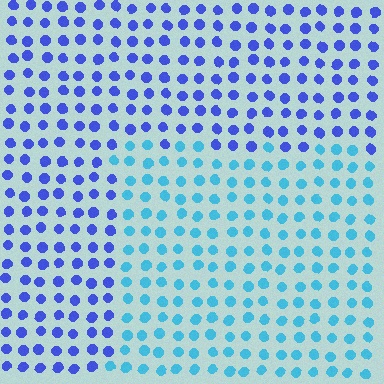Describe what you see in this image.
The image is filled with small blue elements in a uniform arrangement. A rectangle-shaped region is visible where the elements are tinted to a slightly different hue, forming a subtle color boundary.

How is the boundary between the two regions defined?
The boundary is defined purely by a slight shift in hue (about 41 degrees). Spacing, size, and orientation are identical on both sides.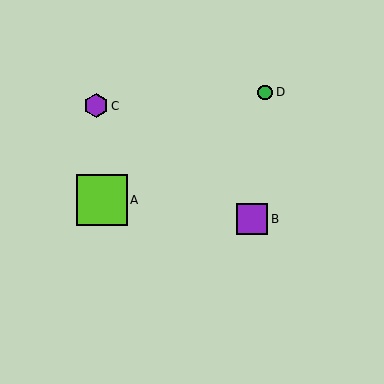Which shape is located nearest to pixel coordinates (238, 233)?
The purple square (labeled B) at (252, 219) is nearest to that location.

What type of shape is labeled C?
Shape C is a purple hexagon.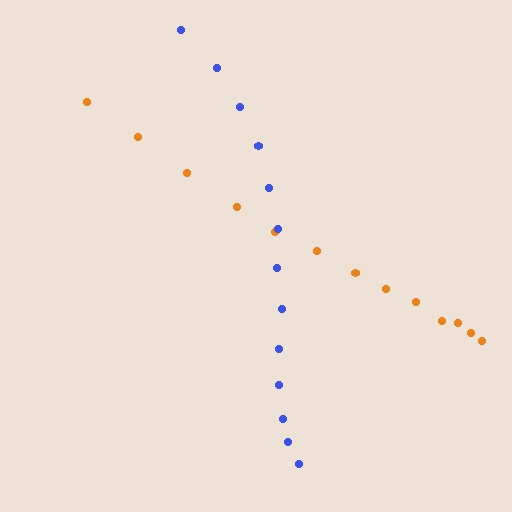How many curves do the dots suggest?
There are 2 distinct paths.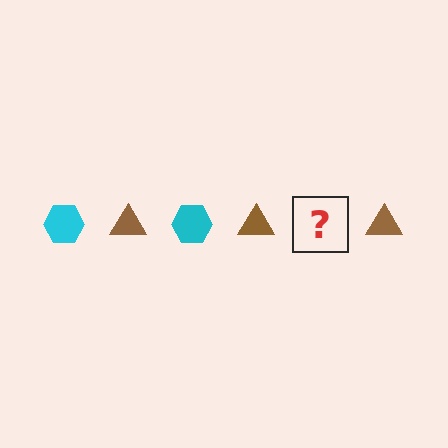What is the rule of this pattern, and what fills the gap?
The rule is that the pattern alternates between cyan hexagon and brown triangle. The gap should be filled with a cyan hexagon.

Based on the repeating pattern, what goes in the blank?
The blank should be a cyan hexagon.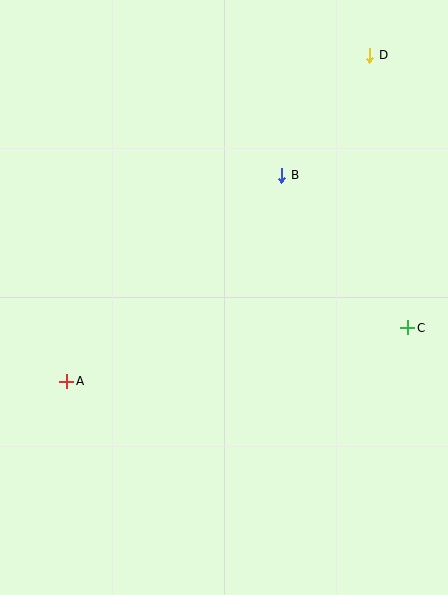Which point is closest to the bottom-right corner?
Point C is closest to the bottom-right corner.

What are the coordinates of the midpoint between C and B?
The midpoint between C and B is at (345, 252).